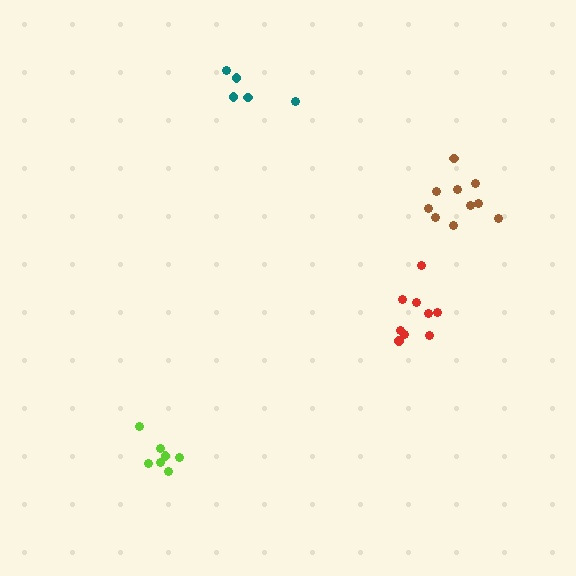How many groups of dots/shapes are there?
There are 4 groups.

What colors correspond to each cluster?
The clusters are colored: lime, teal, red, brown.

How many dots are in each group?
Group 1: 7 dots, Group 2: 5 dots, Group 3: 9 dots, Group 4: 10 dots (31 total).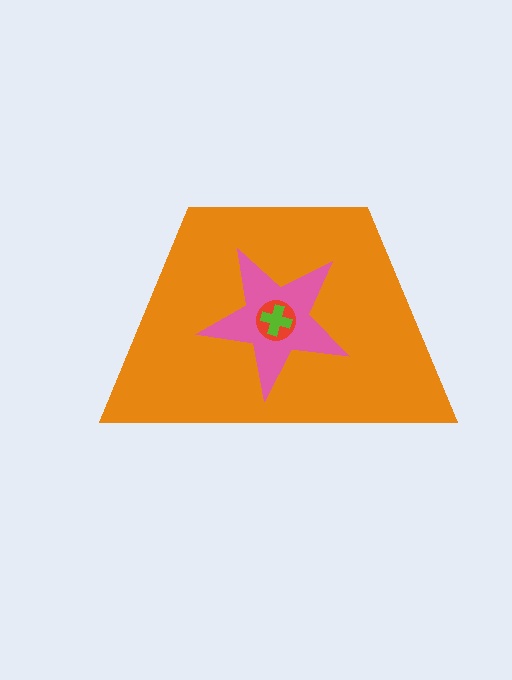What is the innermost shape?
The lime cross.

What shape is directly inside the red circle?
The lime cross.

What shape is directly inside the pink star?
The red circle.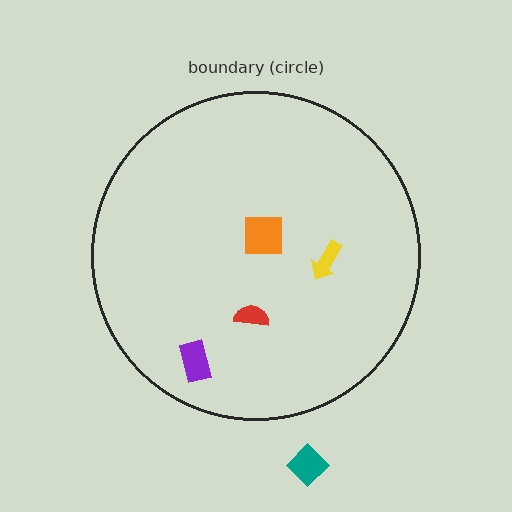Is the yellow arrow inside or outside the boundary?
Inside.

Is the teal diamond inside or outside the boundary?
Outside.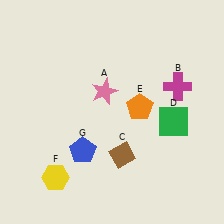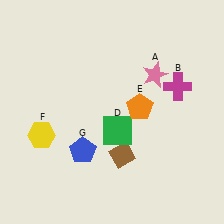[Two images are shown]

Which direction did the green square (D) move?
The green square (D) moved left.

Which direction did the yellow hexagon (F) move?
The yellow hexagon (F) moved up.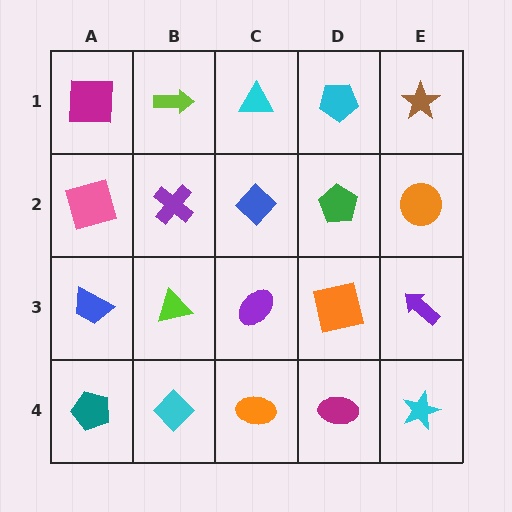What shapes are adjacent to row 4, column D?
An orange square (row 3, column D), an orange ellipse (row 4, column C), a cyan star (row 4, column E).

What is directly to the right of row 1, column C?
A cyan pentagon.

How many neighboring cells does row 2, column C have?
4.